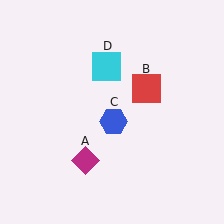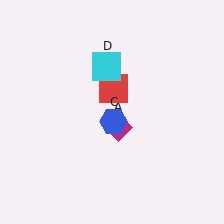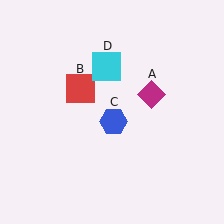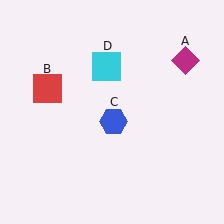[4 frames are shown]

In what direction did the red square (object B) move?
The red square (object B) moved left.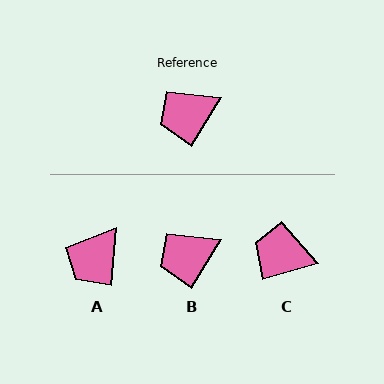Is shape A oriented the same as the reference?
No, it is off by about 27 degrees.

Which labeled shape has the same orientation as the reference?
B.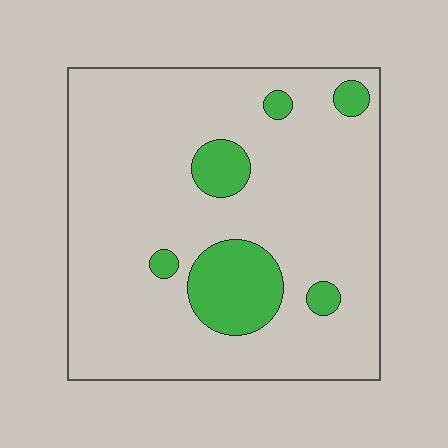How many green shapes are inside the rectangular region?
6.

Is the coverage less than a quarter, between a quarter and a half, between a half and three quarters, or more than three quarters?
Less than a quarter.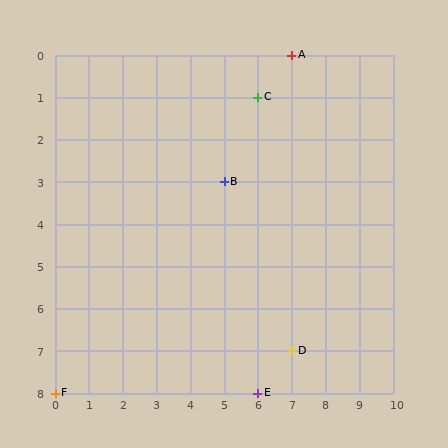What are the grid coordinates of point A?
Point A is at grid coordinates (7, 0).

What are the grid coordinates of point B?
Point B is at grid coordinates (5, 3).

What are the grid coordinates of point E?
Point E is at grid coordinates (6, 8).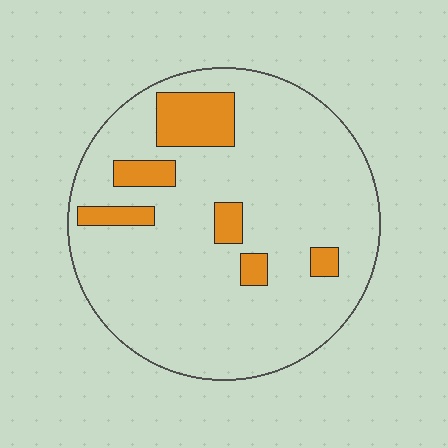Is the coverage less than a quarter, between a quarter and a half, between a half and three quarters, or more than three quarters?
Less than a quarter.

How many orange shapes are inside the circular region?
6.